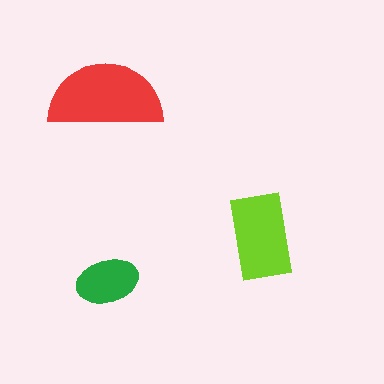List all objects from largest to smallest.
The red semicircle, the lime rectangle, the green ellipse.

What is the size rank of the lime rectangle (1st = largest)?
2nd.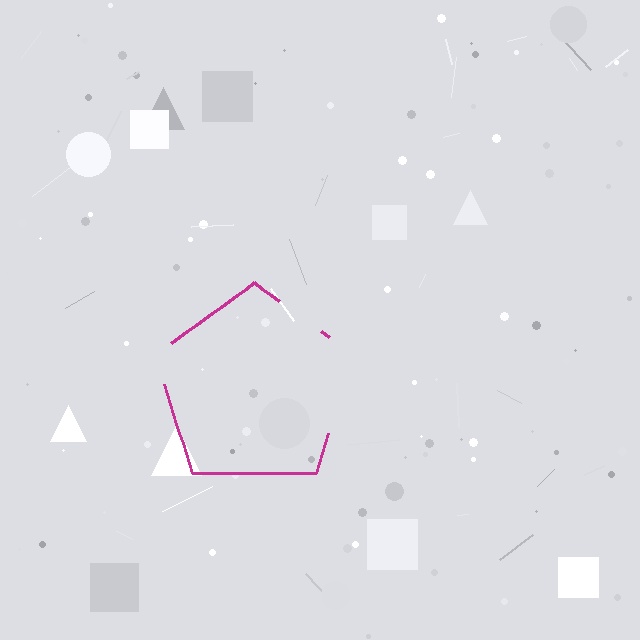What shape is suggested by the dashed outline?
The dashed outline suggests a pentagon.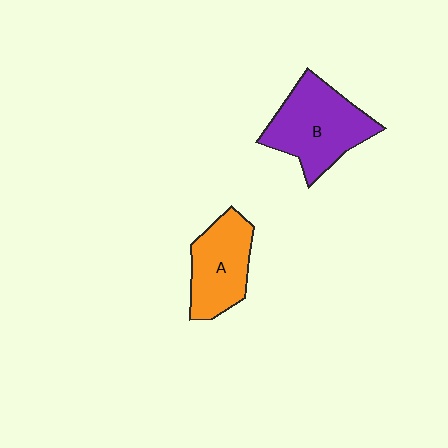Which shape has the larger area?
Shape B (purple).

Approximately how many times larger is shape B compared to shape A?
Approximately 1.3 times.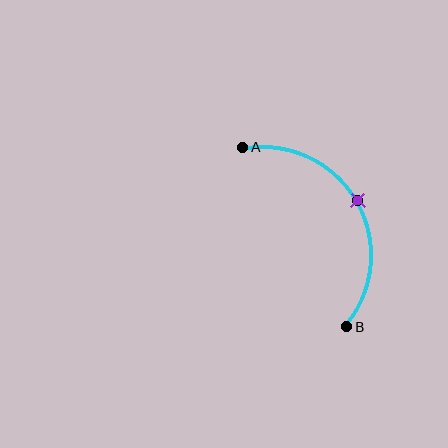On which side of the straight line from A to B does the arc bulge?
The arc bulges to the right of the straight line connecting A and B.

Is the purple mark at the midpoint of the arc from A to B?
Yes. The purple mark lies on the arc at equal arc-length from both A and B — it is the arc midpoint.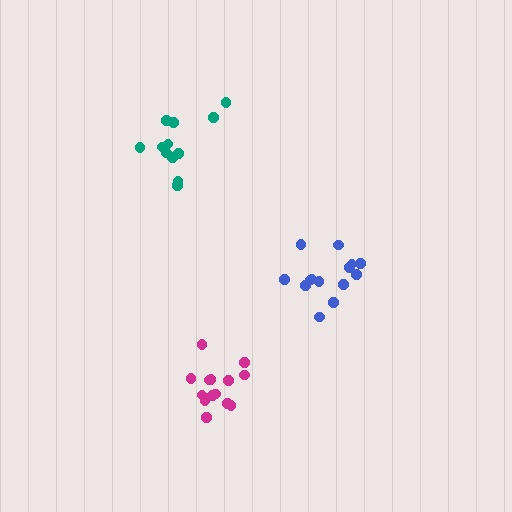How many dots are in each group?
Group 1: 14 dots, Group 2: 14 dots, Group 3: 12 dots (40 total).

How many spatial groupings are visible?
There are 3 spatial groupings.